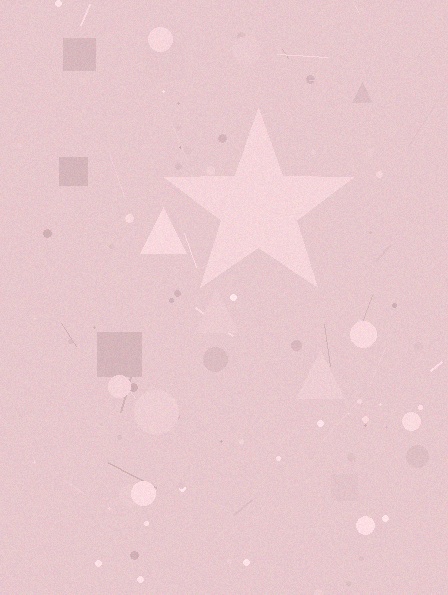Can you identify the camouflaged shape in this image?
The camouflaged shape is a star.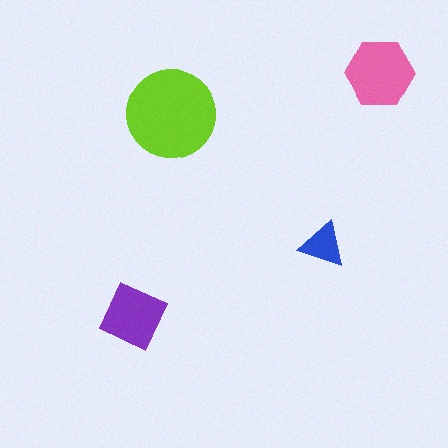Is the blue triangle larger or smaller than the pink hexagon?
Smaller.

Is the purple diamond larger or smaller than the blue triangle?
Larger.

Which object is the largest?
The lime circle.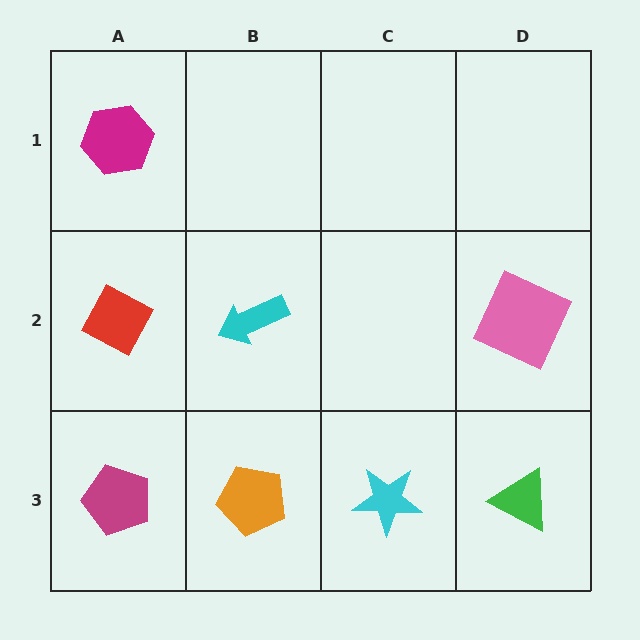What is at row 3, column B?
An orange pentagon.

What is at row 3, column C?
A cyan star.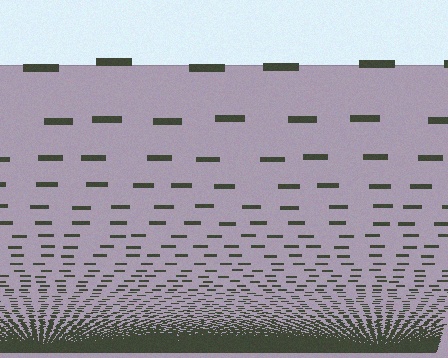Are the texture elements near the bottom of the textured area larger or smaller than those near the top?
Smaller. The gradient is inverted — elements near the bottom are smaller and denser.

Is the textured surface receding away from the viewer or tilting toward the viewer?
The surface appears to tilt toward the viewer. Texture elements get larger and sparser toward the top.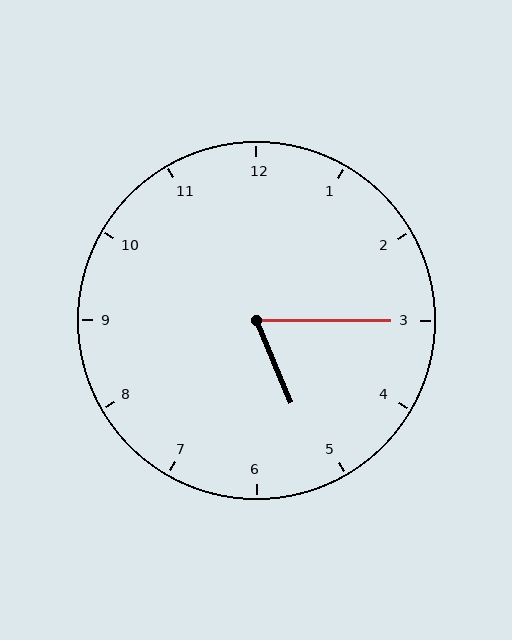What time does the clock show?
5:15.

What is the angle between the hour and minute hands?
Approximately 68 degrees.